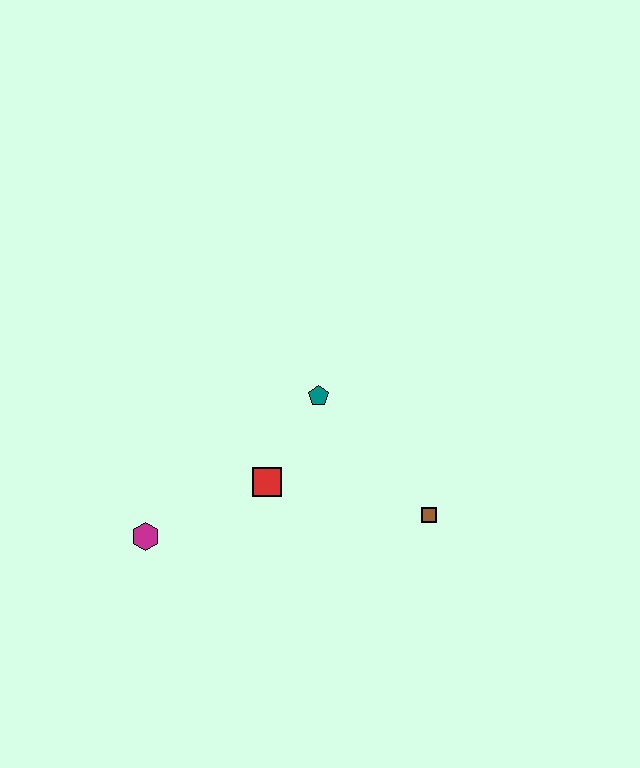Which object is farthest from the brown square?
The magenta hexagon is farthest from the brown square.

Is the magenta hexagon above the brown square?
No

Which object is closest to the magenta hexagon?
The red square is closest to the magenta hexagon.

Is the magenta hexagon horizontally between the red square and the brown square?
No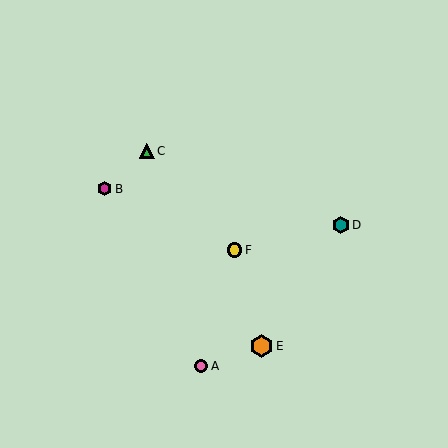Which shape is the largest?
The orange hexagon (labeled E) is the largest.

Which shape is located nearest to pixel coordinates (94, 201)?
The magenta hexagon (labeled B) at (105, 189) is nearest to that location.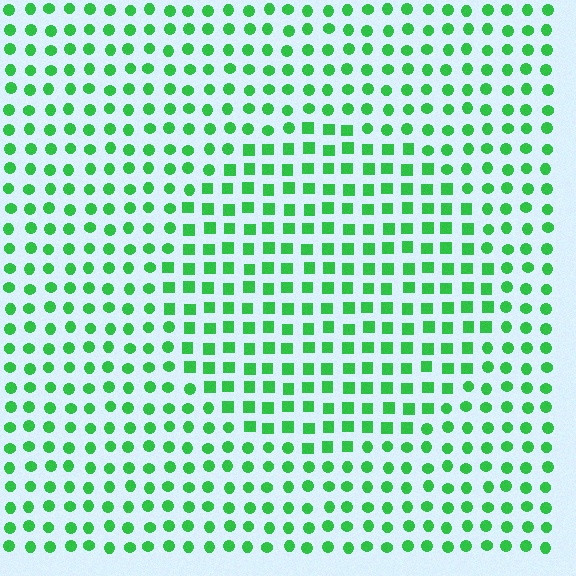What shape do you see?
I see a circle.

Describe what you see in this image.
The image is filled with small green elements arranged in a uniform grid. A circle-shaped region contains squares, while the surrounding area contains circles. The boundary is defined purely by the change in element shape.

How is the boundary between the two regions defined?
The boundary is defined by a change in element shape: squares inside vs. circles outside. All elements share the same color and spacing.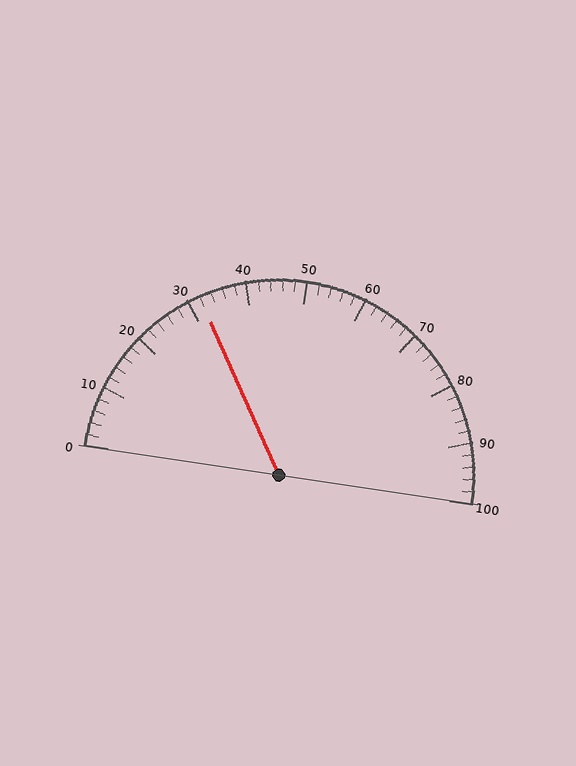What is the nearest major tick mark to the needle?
The nearest major tick mark is 30.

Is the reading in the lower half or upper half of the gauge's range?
The reading is in the lower half of the range (0 to 100).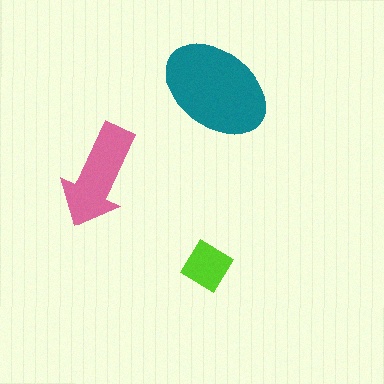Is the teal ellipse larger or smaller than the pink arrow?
Larger.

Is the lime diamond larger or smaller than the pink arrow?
Smaller.